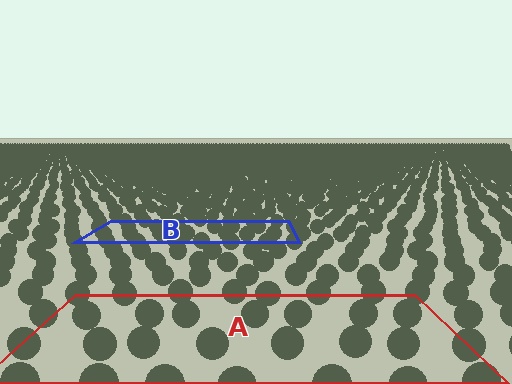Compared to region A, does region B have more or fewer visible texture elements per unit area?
Region B has more texture elements per unit area — they are packed more densely because it is farther away.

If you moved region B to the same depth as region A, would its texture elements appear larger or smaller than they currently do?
They would appear larger. At a closer depth, the same texture elements are projected at a bigger on-screen size.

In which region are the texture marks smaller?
The texture marks are smaller in region B, because it is farther away.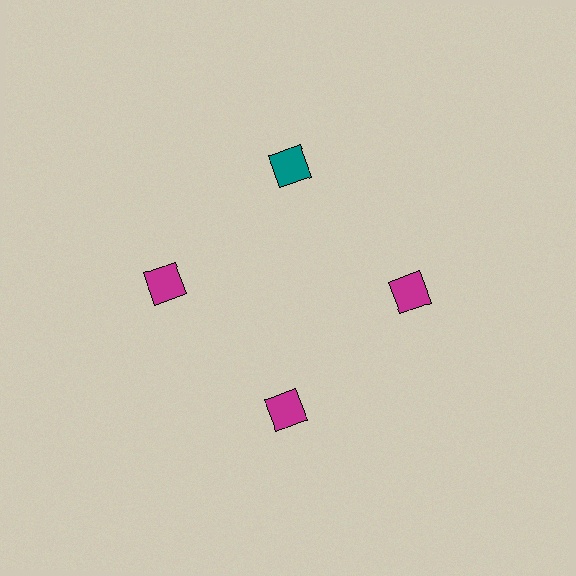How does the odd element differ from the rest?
It has a different color: teal instead of magenta.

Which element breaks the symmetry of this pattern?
The teal diamond at roughly the 12 o'clock position breaks the symmetry. All other shapes are magenta diamonds.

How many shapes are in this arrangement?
There are 4 shapes arranged in a ring pattern.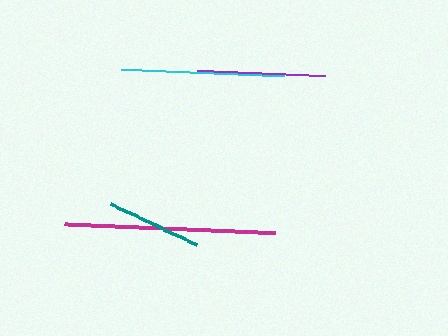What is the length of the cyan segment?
The cyan segment is approximately 163 pixels long.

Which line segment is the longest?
The magenta line is the longest at approximately 211 pixels.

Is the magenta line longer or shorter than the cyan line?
The magenta line is longer than the cyan line.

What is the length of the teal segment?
The teal segment is approximately 94 pixels long.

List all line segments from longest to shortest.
From longest to shortest: magenta, cyan, purple, teal.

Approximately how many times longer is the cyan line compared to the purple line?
The cyan line is approximately 1.3 times the length of the purple line.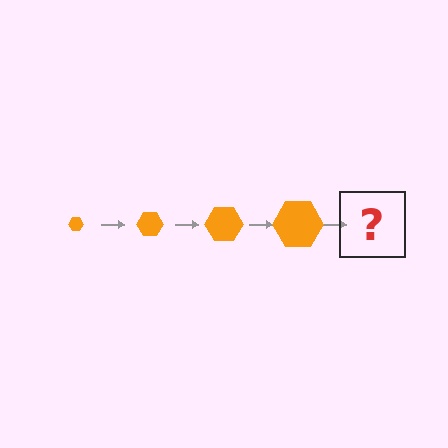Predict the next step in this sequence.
The next step is an orange hexagon, larger than the previous one.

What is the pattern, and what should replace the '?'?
The pattern is that the hexagon gets progressively larger each step. The '?' should be an orange hexagon, larger than the previous one.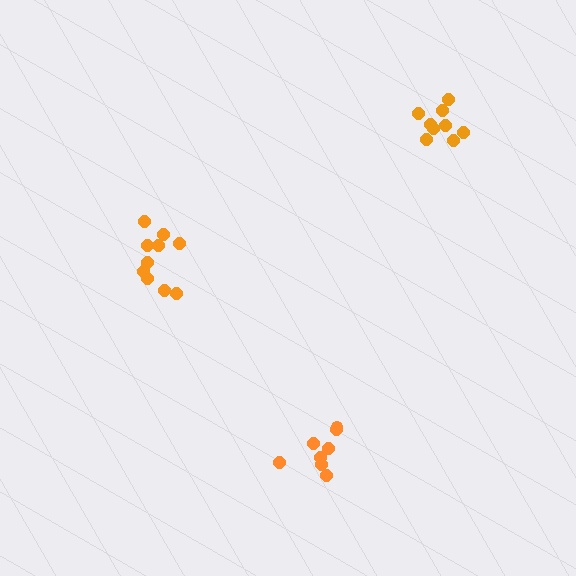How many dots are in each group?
Group 1: 10 dots, Group 2: 9 dots, Group 3: 8 dots (27 total).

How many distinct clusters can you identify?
There are 3 distinct clusters.